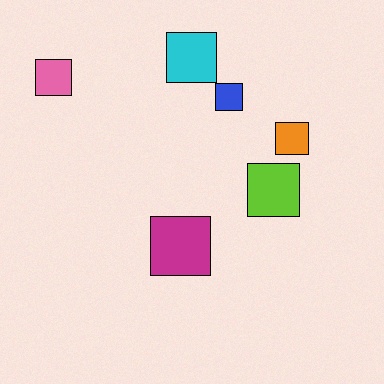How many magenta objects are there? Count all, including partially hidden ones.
There is 1 magenta object.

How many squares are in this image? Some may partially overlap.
There are 6 squares.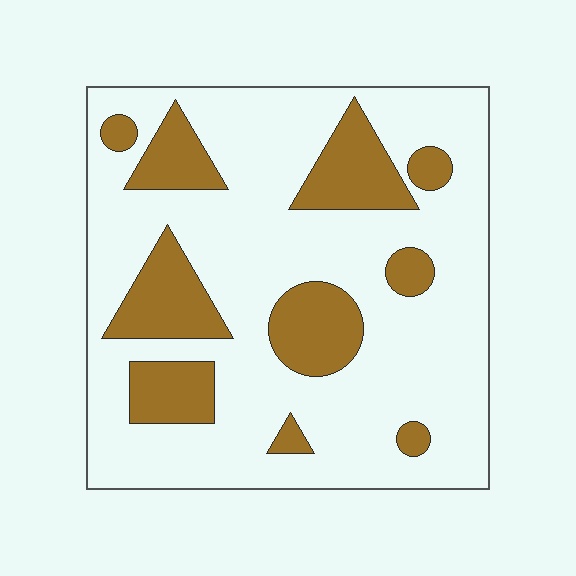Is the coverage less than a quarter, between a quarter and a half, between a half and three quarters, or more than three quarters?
Less than a quarter.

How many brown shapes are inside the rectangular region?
10.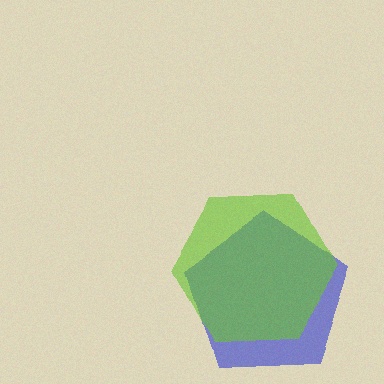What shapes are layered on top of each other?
The layered shapes are: a blue pentagon, a lime hexagon.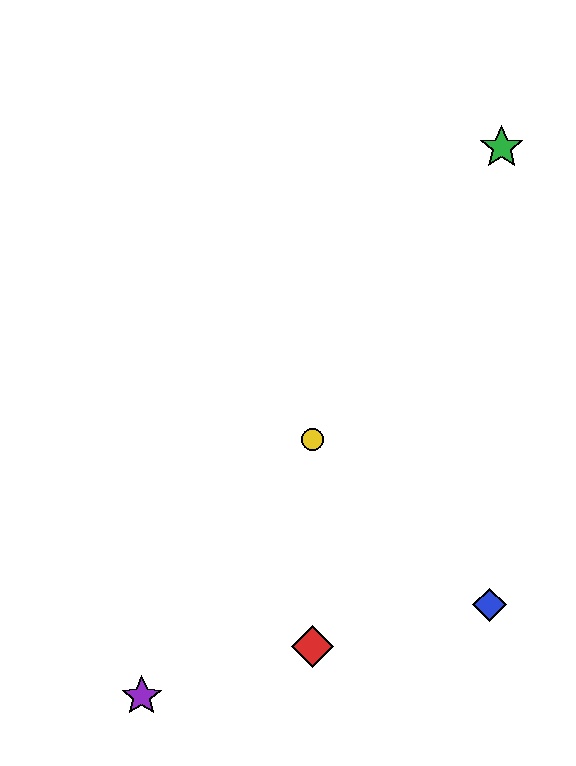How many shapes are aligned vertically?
2 shapes (the red diamond, the yellow circle) are aligned vertically.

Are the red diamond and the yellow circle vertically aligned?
Yes, both are at x≈312.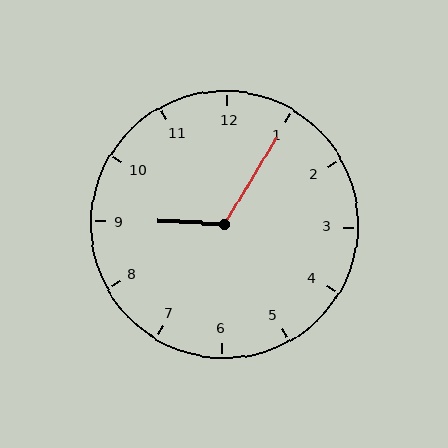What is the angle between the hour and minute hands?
Approximately 118 degrees.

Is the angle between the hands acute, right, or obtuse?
It is obtuse.